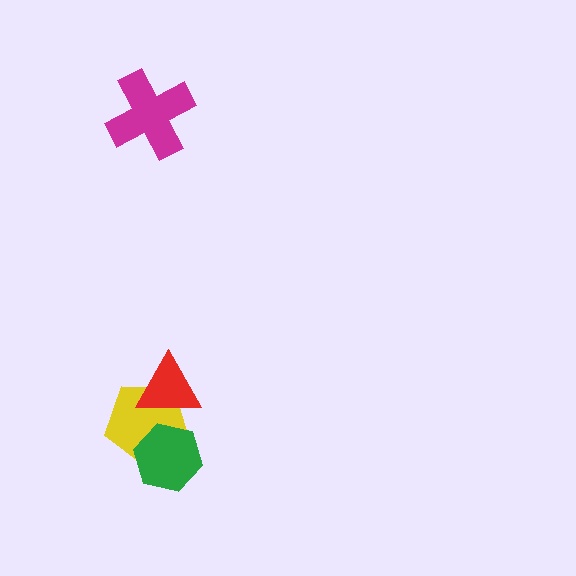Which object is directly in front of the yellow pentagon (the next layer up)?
The green hexagon is directly in front of the yellow pentagon.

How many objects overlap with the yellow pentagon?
2 objects overlap with the yellow pentagon.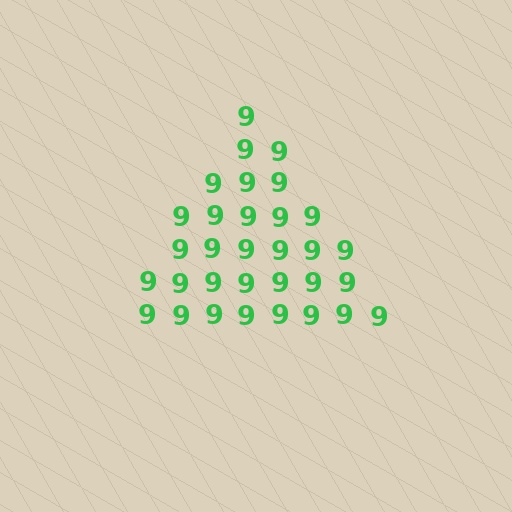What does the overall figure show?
The overall figure shows a triangle.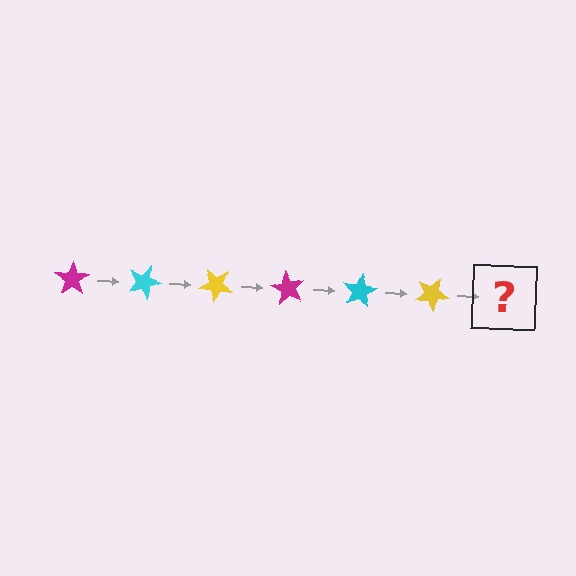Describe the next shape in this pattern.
It should be a magenta star, rotated 120 degrees from the start.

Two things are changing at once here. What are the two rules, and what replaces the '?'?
The two rules are that it rotates 20 degrees each step and the color cycles through magenta, cyan, and yellow. The '?' should be a magenta star, rotated 120 degrees from the start.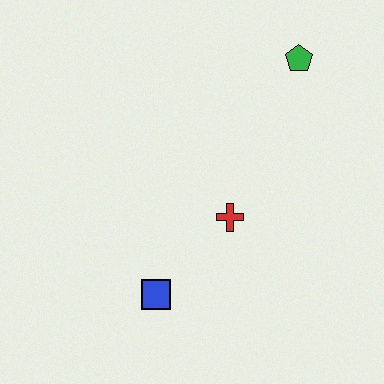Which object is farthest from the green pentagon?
The blue square is farthest from the green pentagon.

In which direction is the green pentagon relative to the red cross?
The green pentagon is above the red cross.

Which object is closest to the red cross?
The blue square is closest to the red cross.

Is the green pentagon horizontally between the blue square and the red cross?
No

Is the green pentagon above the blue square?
Yes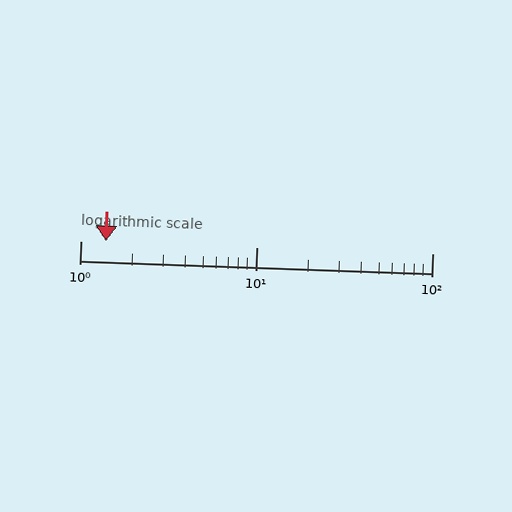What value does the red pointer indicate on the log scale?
The pointer indicates approximately 1.4.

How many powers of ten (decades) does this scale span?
The scale spans 2 decades, from 1 to 100.